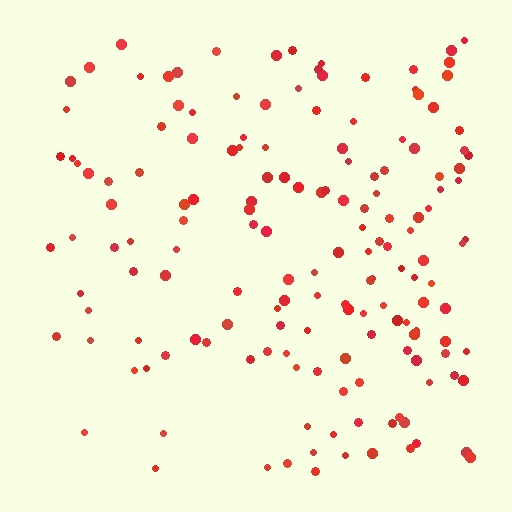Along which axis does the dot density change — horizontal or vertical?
Horizontal.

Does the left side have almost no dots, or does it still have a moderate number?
Still a moderate number, just noticeably fewer than the right.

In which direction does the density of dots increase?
From left to right, with the right side densest.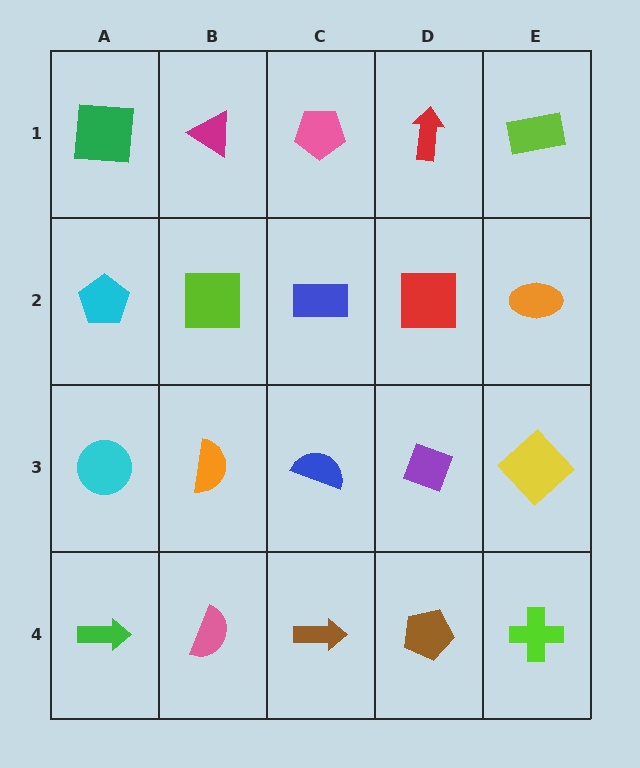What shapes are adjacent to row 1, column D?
A red square (row 2, column D), a pink pentagon (row 1, column C), a lime rectangle (row 1, column E).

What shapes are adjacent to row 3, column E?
An orange ellipse (row 2, column E), a lime cross (row 4, column E), a purple diamond (row 3, column D).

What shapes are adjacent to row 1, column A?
A cyan pentagon (row 2, column A), a magenta triangle (row 1, column B).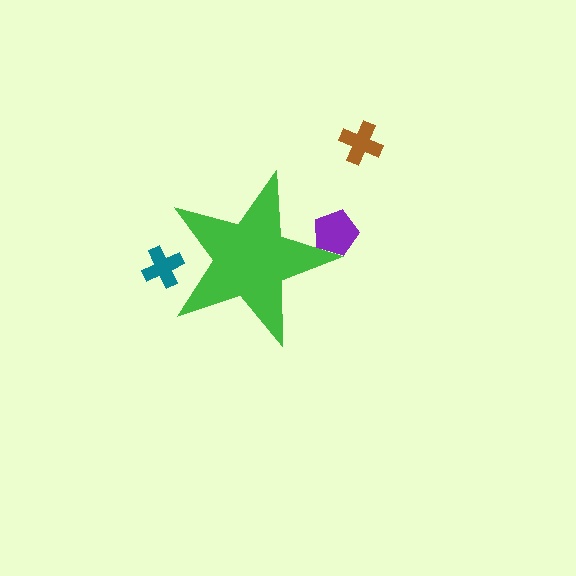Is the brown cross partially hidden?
No, the brown cross is fully visible.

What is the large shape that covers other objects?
A green star.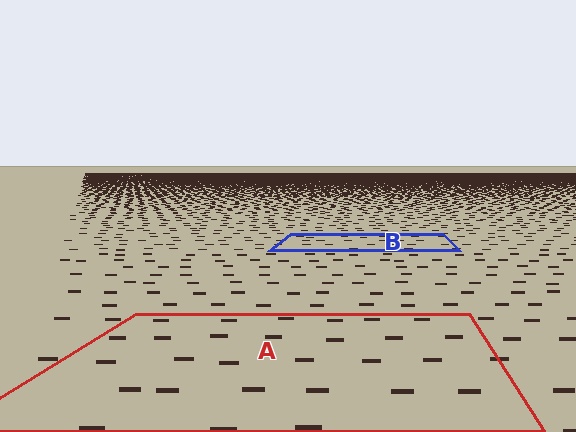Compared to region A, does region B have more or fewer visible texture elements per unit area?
Region B has more texture elements per unit area — they are packed more densely because it is farther away.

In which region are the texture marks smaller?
The texture marks are smaller in region B, because it is farther away.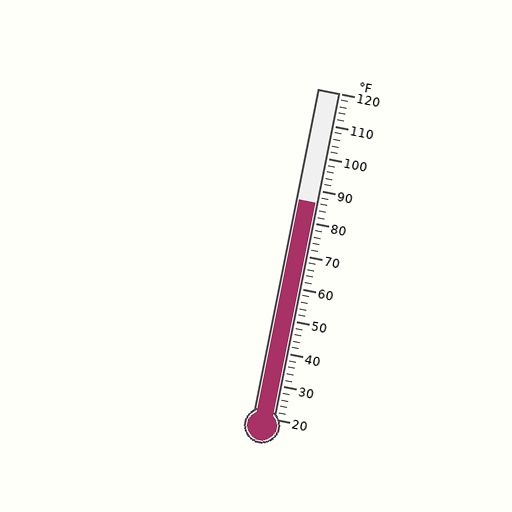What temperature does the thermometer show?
The thermometer shows approximately 86°F.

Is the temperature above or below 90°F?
The temperature is below 90°F.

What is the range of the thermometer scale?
The thermometer scale ranges from 20°F to 120°F.